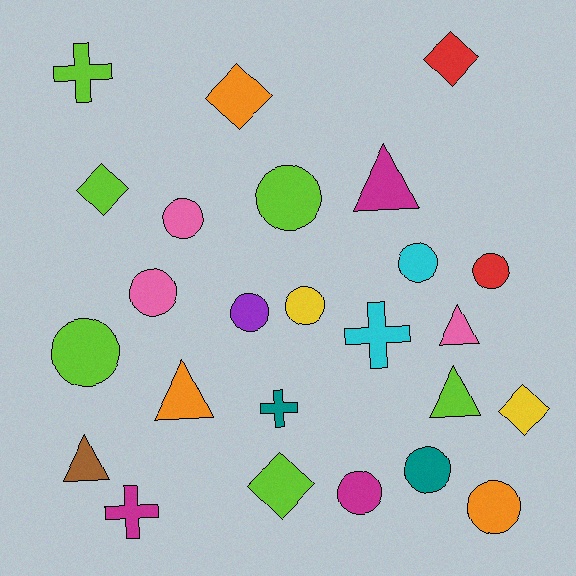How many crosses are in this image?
There are 4 crosses.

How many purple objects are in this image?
There is 1 purple object.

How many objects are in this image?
There are 25 objects.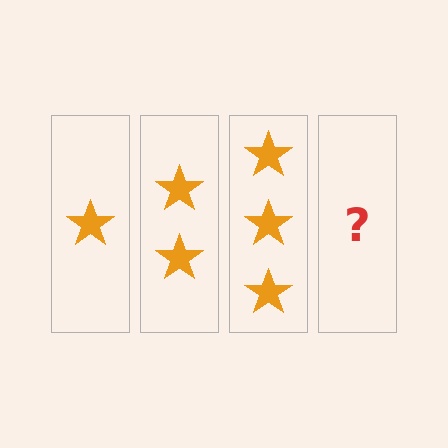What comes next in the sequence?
The next element should be 4 stars.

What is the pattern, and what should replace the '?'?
The pattern is that each step adds one more star. The '?' should be 4 stars.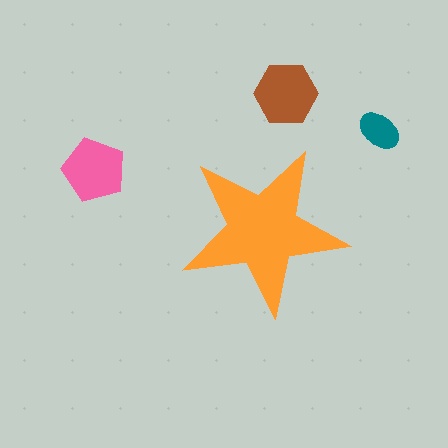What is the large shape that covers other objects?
An orange star.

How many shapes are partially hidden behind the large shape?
0 shapes are partially hidden.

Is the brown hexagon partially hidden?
No, the brown hexagon is fully visible.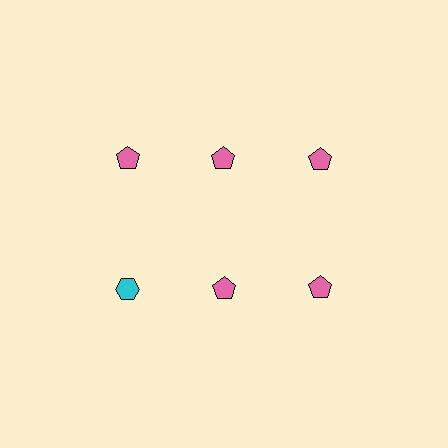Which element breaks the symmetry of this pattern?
The cyan hexagon in the second row, leftmost column breaks the symmetry. All other shapes are pink pentagons.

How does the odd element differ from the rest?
It differs in both color (cyan instead of pink) and shape (hexagon instead of pentagon).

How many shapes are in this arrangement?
There are 6 shapes arranged in a grid pattern.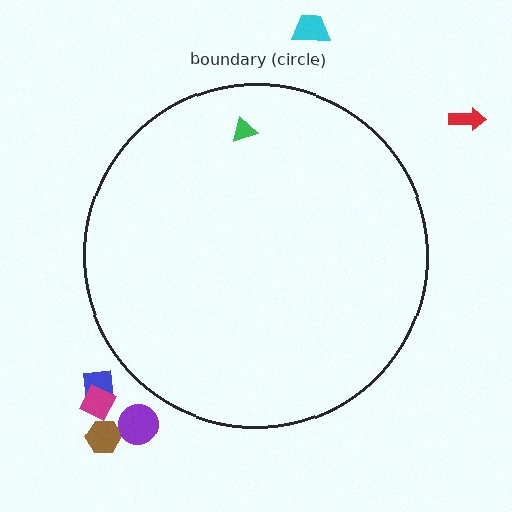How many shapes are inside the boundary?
1 inside, 6 outside.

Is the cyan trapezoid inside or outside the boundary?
Outside.